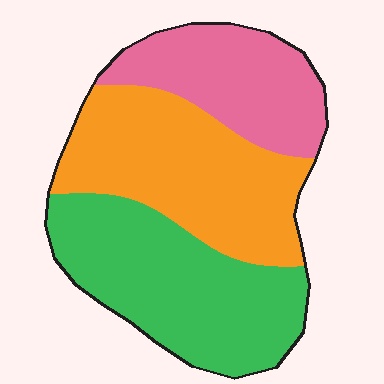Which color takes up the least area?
Pink, at roughly 25%.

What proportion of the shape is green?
Green covers 38% of the shape.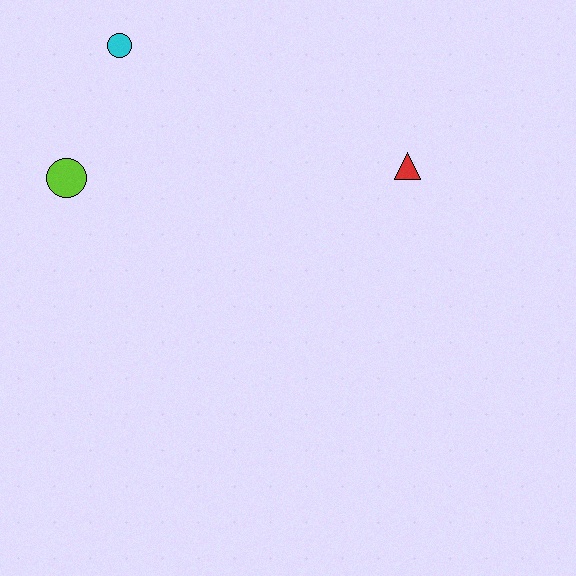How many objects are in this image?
There are 3 objects.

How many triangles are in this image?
There is 1 triangle.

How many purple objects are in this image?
There are no purple objects.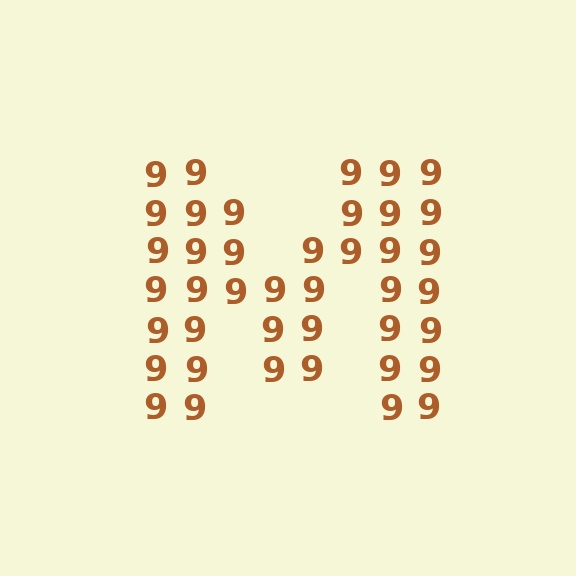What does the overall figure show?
The overall figure shows the letter M.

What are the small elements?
The small elements are digit 9's.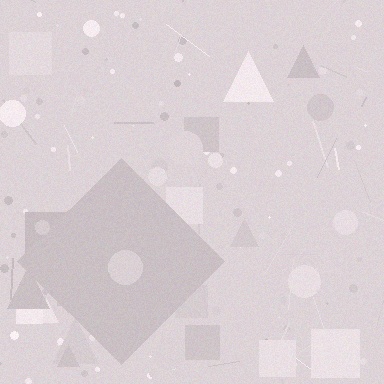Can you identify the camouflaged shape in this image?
The camouflaged shape is a diamond.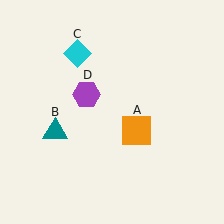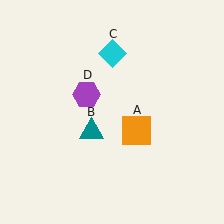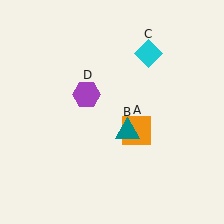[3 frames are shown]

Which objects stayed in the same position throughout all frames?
Orange square (object A) and purple hexagon (object D) remained stationary.